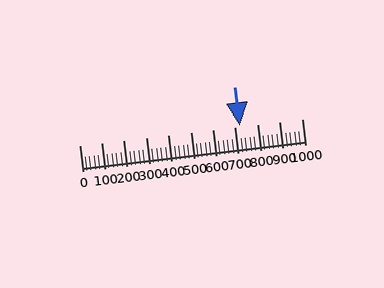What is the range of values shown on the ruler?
The ruler shows values from 0 to 1000.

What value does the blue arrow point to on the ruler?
The blue arrow points to approximately 720.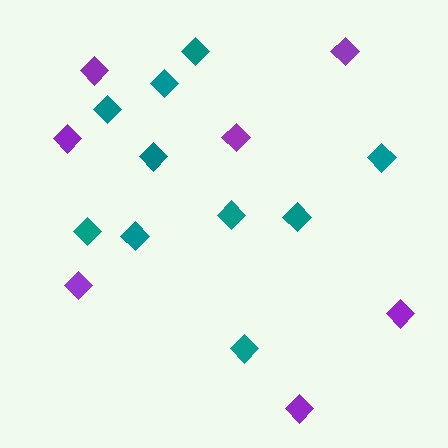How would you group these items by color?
There are 2 groups: one group of teal diamonds (10) and one group of purple diamonds (7).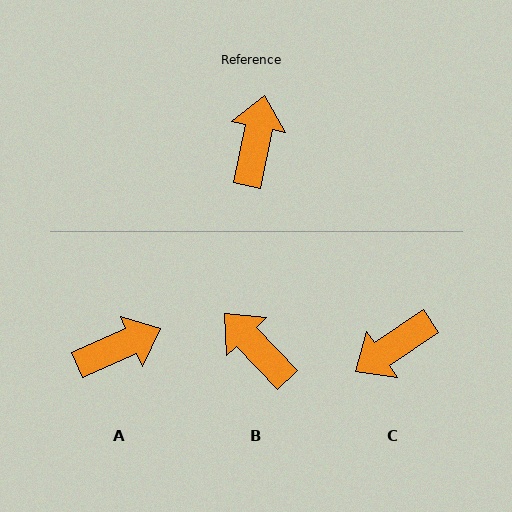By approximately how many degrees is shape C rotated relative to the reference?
Approximately 135 degrees counter-clockwise.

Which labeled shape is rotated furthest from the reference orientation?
C, about 135 degrees away.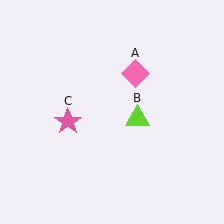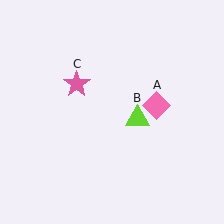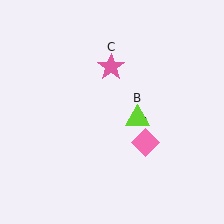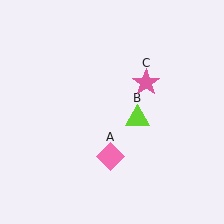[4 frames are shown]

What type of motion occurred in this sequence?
The pink diamond (object A), pink star (object C) rotated clockwise around the center of the scene.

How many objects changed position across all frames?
2 objects changed position: pink diamond (object A), pink star (object C).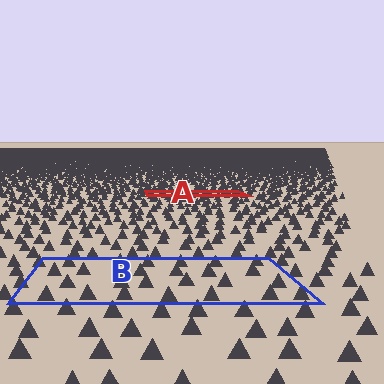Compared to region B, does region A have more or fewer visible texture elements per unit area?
Region A has more texture elements per unit area — they are packed more densely because it is farther away.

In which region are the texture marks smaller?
The texture marks are smaller in region A, because it is farther away.